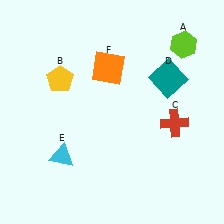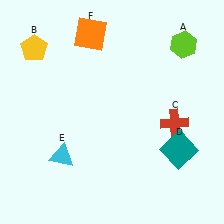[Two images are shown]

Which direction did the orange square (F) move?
The orange square (F) moved up.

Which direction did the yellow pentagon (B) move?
The yellow pentagon (B) moved up.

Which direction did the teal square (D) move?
The teal square (D) moved down.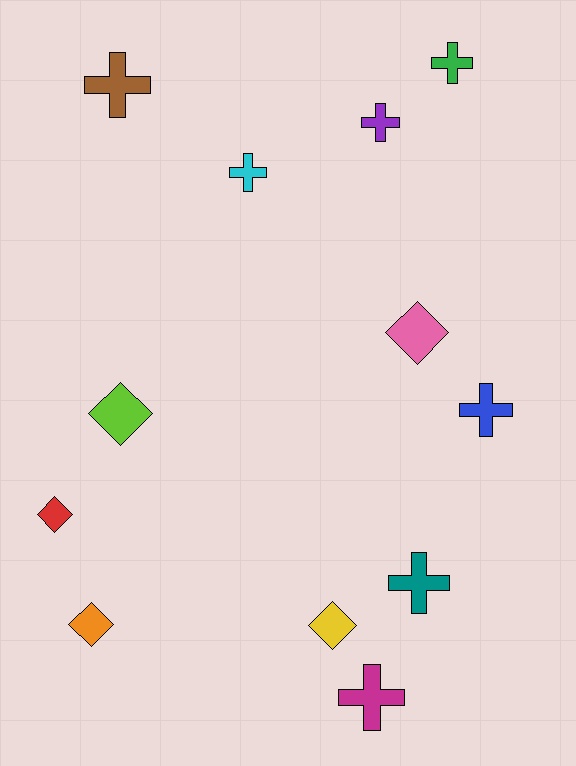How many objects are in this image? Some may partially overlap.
There are 12 objects.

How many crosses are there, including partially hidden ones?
There are 7 crosses.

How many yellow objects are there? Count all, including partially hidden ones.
There is 1 yellow object.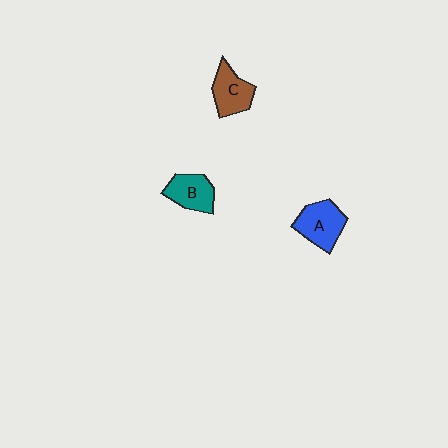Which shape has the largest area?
Shape A (blue).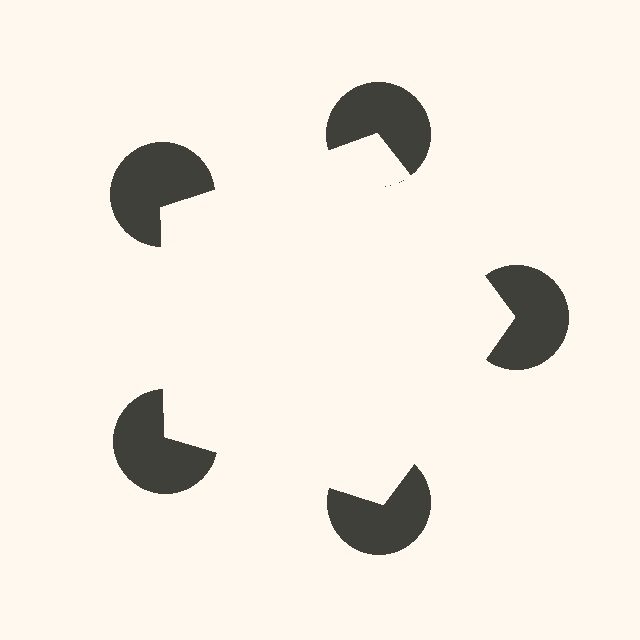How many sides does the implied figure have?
5 sides.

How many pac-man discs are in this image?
There are 5 — one at each vertex of the illusory pentagon.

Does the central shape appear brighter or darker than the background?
It typically appears slightly brighter than the background, even though no actual brightness change is drawn.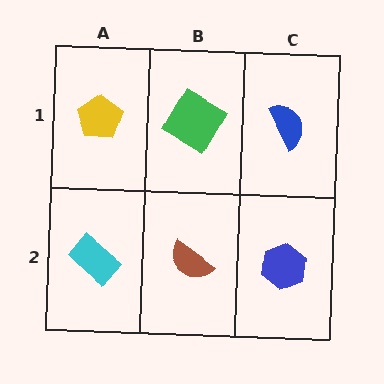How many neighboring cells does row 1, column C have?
2.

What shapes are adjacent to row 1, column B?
A brown semicircle (row 2, column B), a yellow pentagon (row 1, column A), a blue semicircle (row 1, column C).